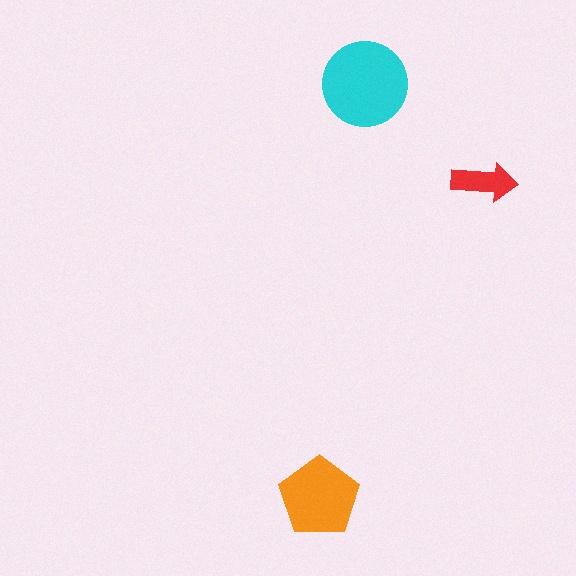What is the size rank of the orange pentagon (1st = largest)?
2nd.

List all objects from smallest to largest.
The red arrow, the orange pentagon, the cyan circle.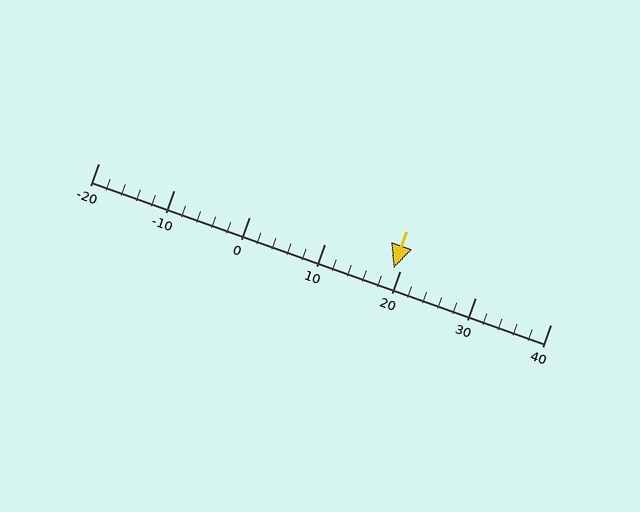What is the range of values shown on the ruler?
The ruler shows values from -20 to 40.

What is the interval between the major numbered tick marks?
The major tick marks are spaced 10 units apart.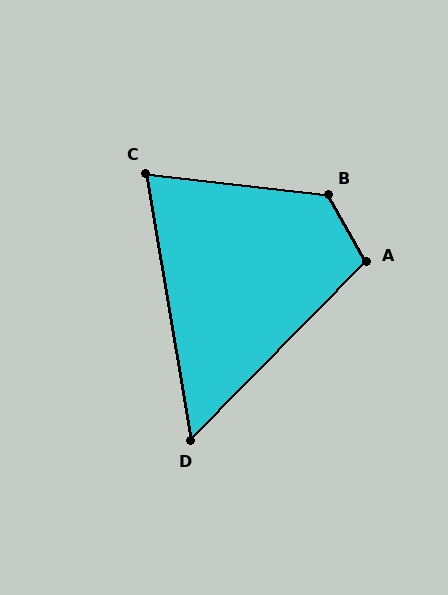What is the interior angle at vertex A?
Approximately 106 degrees (obtuse).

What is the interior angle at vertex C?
Approximately 74 degrees (acute).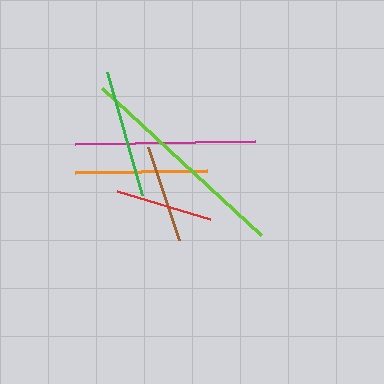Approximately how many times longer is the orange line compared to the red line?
The orange line is approximately 1.4 times the length of the red line.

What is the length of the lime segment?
The lime segment is approximately 217 pixels long.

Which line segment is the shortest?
The red line is the shortest at approximately 97 pixels.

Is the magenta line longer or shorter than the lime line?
The lime line is longer than the magenta line.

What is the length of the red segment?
The red segment is approximately 97 pixels long.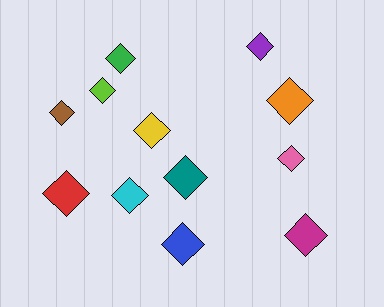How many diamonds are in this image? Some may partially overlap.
There are 12 diamonds.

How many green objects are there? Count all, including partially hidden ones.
There is 1 green object.